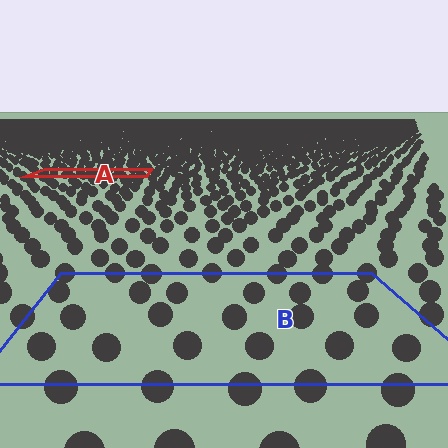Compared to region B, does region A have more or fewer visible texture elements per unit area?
Region A has more texture elements per unit area — they are packed more densely because it is farther away.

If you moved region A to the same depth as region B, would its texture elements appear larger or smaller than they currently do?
They would appear larger. At a closer depth, the same texture elements are projected at a bigger on-screen size.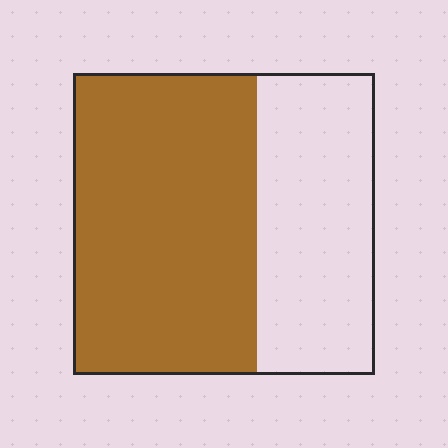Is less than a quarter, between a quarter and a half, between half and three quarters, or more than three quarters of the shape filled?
Between half and three quarters.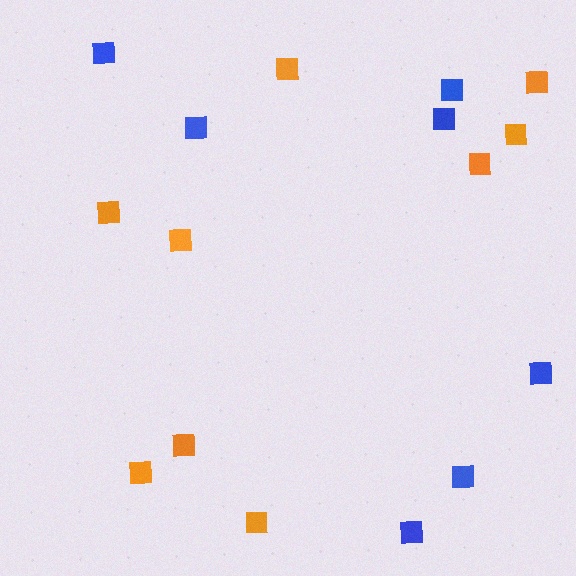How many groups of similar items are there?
There are 2 groups: one group of orange squares (9) and one group of blue squares (7).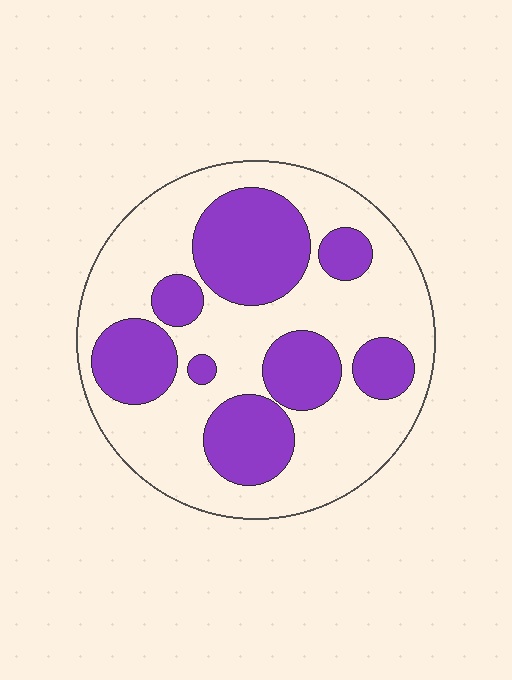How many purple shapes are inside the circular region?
8.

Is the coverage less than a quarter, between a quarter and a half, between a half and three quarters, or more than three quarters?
Between a quarter and a half.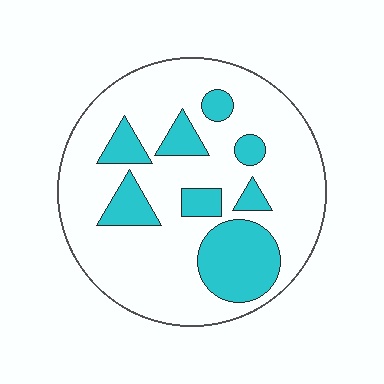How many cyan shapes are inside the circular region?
8.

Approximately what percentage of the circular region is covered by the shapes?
Approximately 25%.